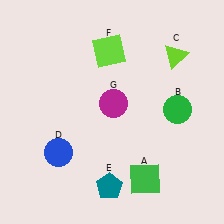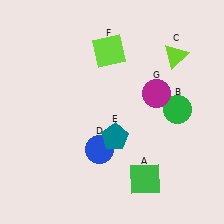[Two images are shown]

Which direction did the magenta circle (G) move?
The magenta circle (G) moved right.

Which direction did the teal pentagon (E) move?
The teal pentagon (E) moved up.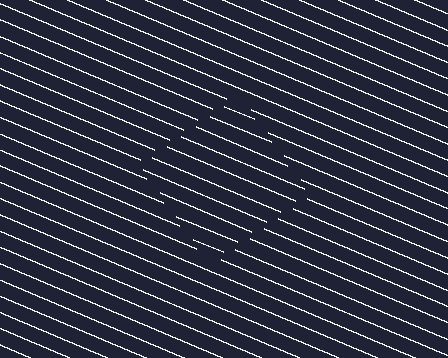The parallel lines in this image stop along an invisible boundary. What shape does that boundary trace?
An illusory square. The interior of the shape contains the same grating, shifted by half a period — the contour is defined by the phase discontinuity where line-ends from the inner and outer gratings abut.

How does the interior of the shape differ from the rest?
The interior of the shape contains the same grating, shifted by half a period — the contour is defined by the phase discontinuity where line-ends from the inner and outer gratings abut.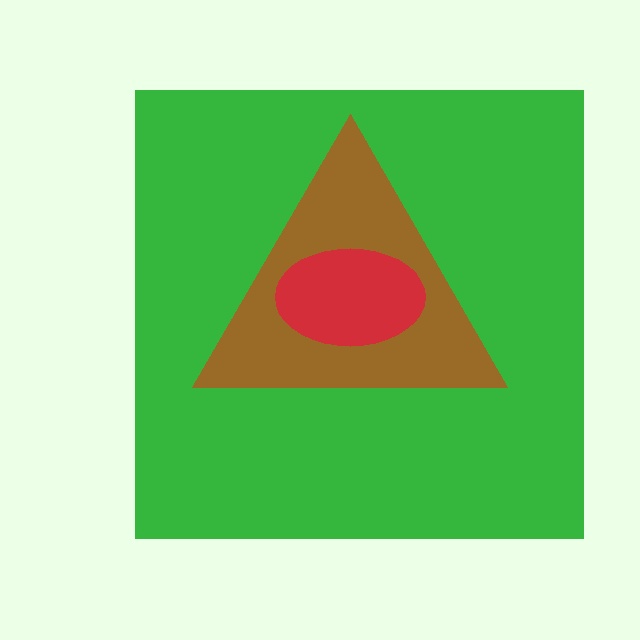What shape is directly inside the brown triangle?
The red ellipse.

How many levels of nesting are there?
3.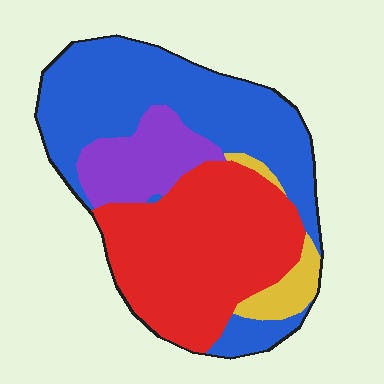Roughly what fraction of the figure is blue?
Blue takes up between a quarter and a half of the figure.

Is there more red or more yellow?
Red.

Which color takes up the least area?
Yellow, at roughly 5%.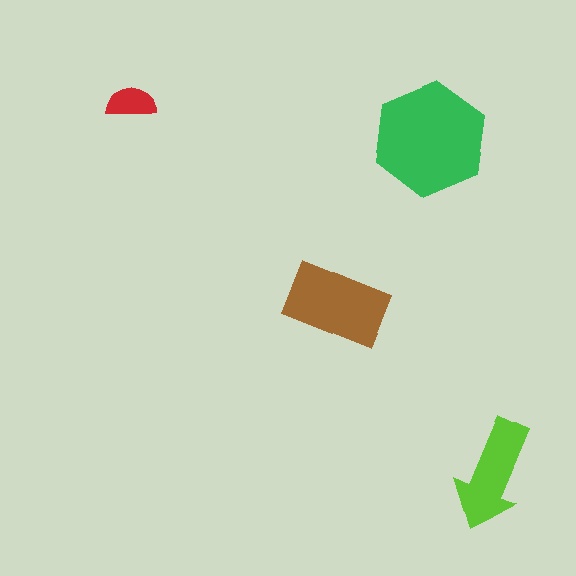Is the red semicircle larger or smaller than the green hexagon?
Smaller.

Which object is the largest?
The green hexagon.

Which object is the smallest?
The red semicircle.